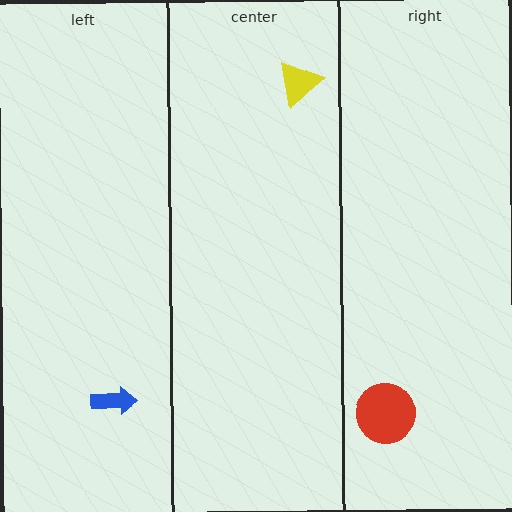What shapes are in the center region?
The yellow triangle.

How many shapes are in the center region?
1.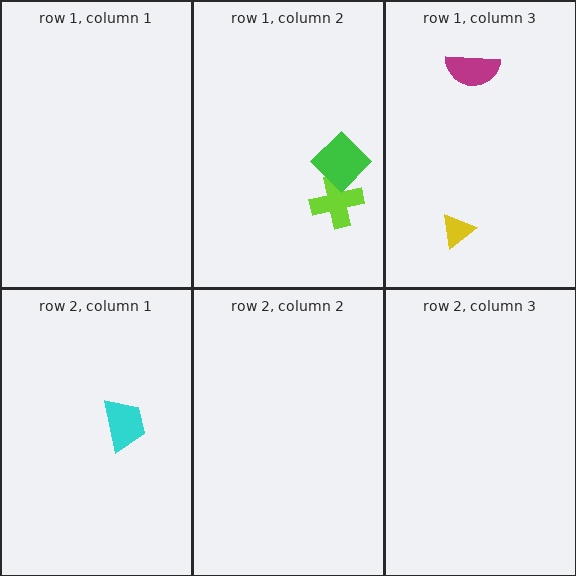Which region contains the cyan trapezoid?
The row 2, column 1 region.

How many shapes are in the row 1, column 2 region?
2.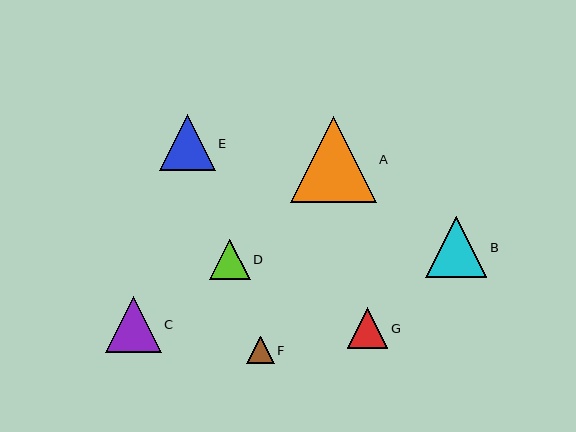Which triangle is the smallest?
Triangle F is the smallest with a size of approximately 27 pixels.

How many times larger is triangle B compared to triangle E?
Triangle B is approximately 1.1 times the size of triangle E.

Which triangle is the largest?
Triangle A is the largest with a size of approximately 86 pixels.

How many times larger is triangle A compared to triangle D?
Triangle A is approximately 2.1 times the size of triangle D.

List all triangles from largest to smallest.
From largest to smallest: A, B, C, E, D, G, F.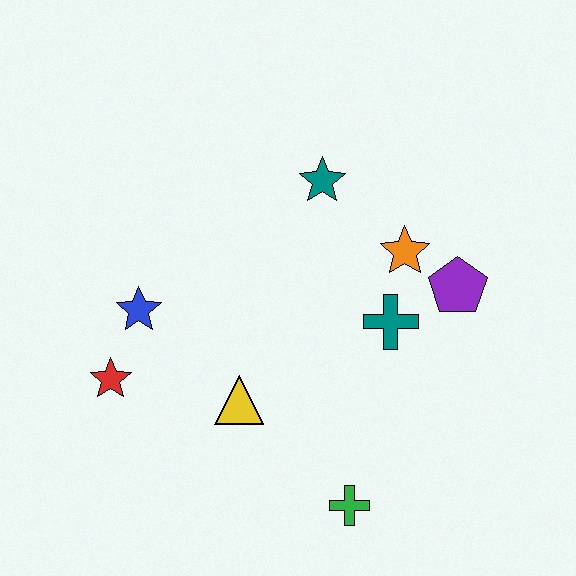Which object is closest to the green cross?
The yellow triangle is closest to the green cross.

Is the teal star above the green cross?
Yes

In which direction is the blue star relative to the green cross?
The blue star is to the left of the green cross.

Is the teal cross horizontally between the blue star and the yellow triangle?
No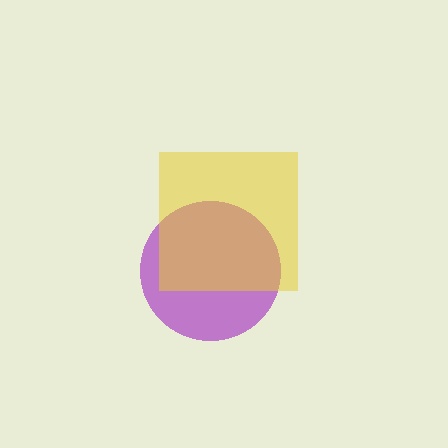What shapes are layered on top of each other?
The layered shapes are: a purple circle, a yellow square.